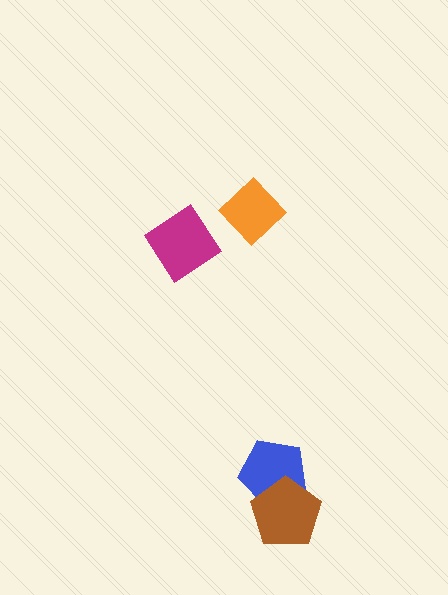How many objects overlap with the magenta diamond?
0 objects overlap with the magenta diamond.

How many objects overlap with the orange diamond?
0 objects overlap with the orange diamond.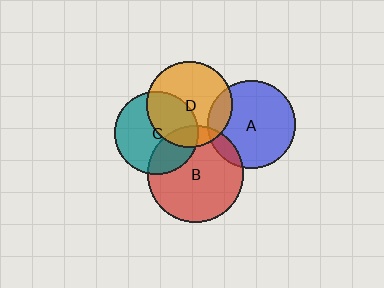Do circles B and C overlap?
Yes.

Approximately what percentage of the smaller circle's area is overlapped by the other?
Approximately 30%.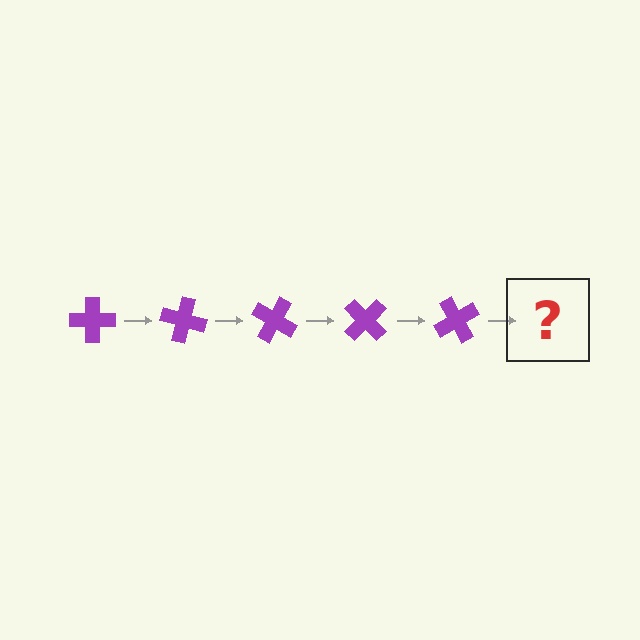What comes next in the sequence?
The next element should be a purple cross rotated 75 degrees.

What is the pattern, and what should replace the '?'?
The pattern is that the cross rotates 15 degrees each step. The '?' should be a purple cross rotated 75 degrees.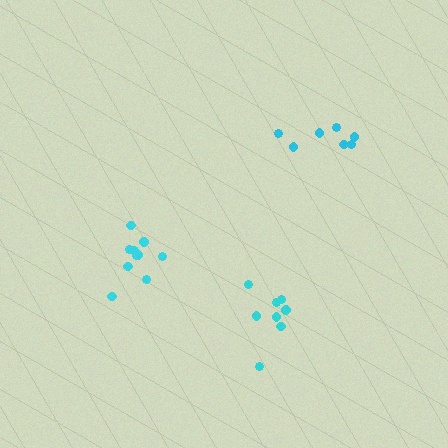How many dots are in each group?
Group 1: 7 dots, Group 2: 10 dots, Group 3: 8 dots (25 total).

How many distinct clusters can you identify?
There are 3 distinct clusters.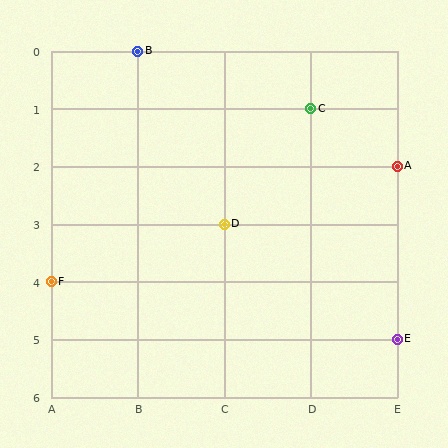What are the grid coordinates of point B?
Point B is at grid coordinates (B, 0).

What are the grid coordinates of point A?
Point A is at grid coordinates (E, 2).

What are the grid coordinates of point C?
Point C is at grid coordinates (D, 1).